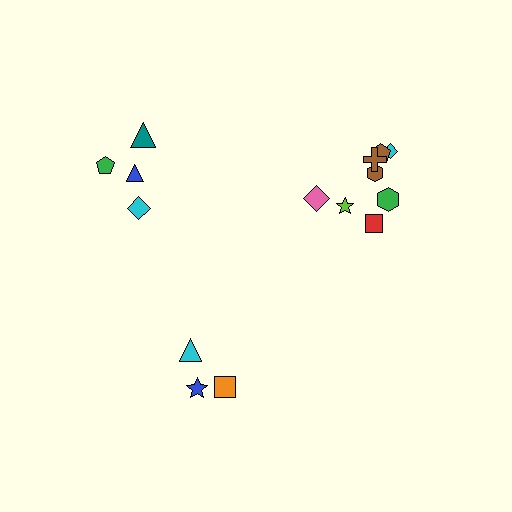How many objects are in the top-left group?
There are 4 objects.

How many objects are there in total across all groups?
There are 15 objects.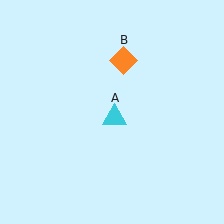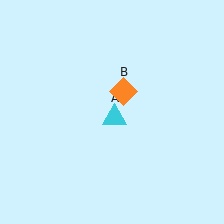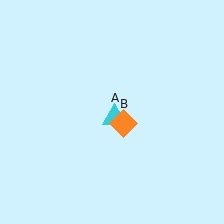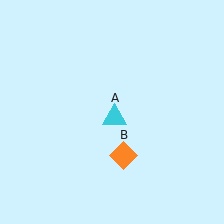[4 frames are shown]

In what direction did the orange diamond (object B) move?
The orange diamond (object B) moved down.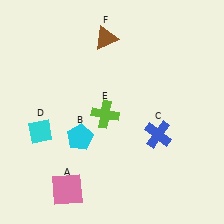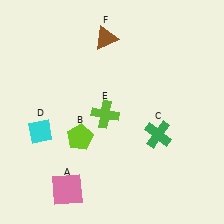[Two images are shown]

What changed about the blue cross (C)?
In Image 1, C is blue. In Image 2, it changed to green.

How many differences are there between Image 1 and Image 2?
There are 2 differences between the two images.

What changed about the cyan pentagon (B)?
In Image 1, B is cyan. In Image 2, it changed to lime.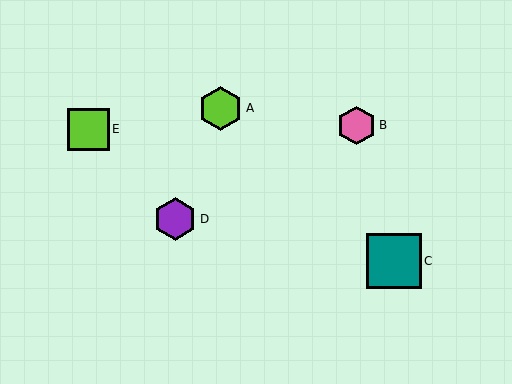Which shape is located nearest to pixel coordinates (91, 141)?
The lime square (labeled E) at (89, 129) is nearest to that location.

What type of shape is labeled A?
Shape A is a lime hexagon.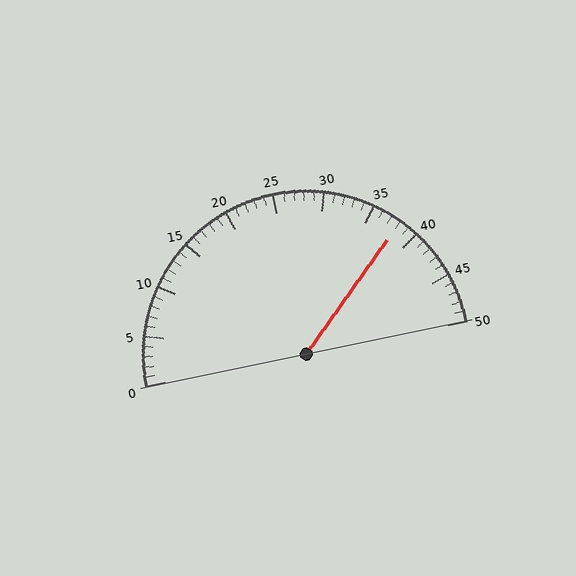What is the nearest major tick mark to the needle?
The nearest major tick mark is 40.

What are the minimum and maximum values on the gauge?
The gauge ranges from 0 to 50.